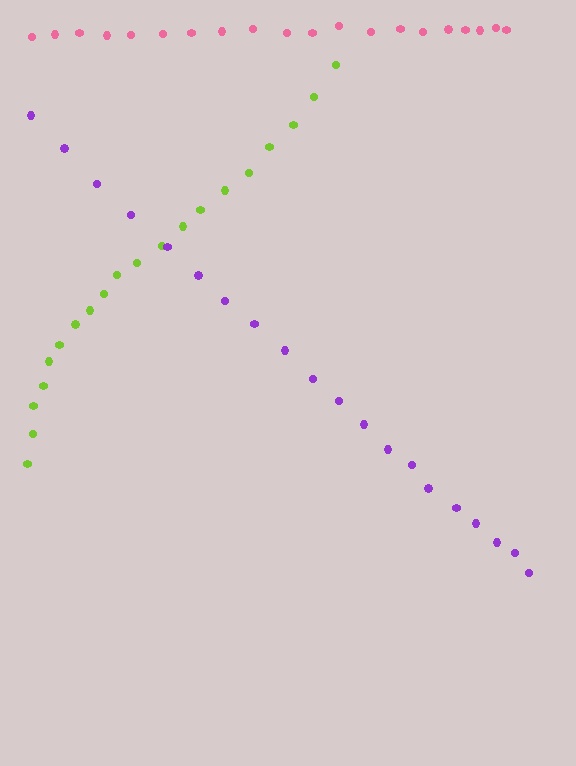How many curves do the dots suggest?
There are 3 distinct paths.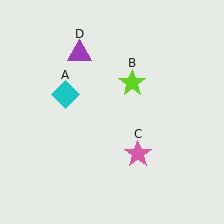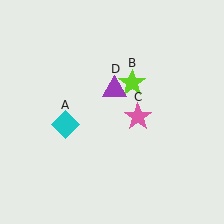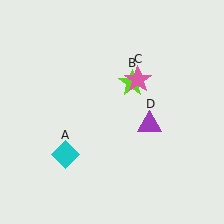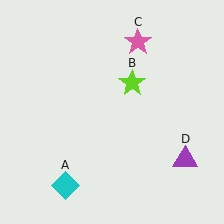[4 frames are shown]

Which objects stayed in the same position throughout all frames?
Lime star (object B) remained stationary.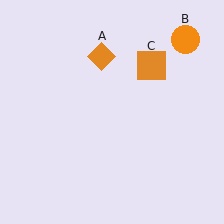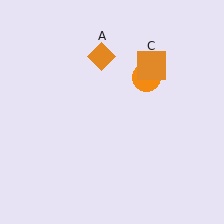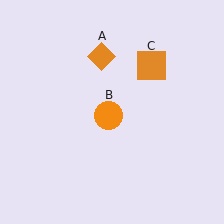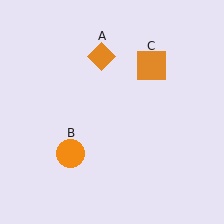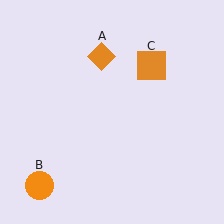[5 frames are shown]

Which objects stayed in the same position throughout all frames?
Orange diamond (object A) and orange square (object C) remained stationary.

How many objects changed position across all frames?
1 object changed position: orange circle (object B).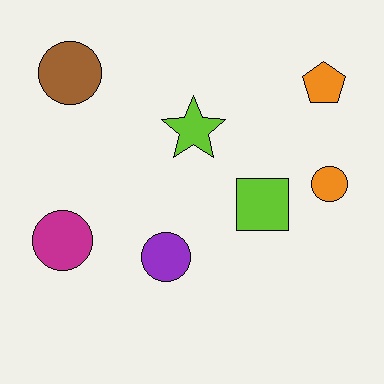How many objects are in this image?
There are 7 objects.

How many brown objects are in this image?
There is 1 brown object.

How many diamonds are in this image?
There are no diamonds.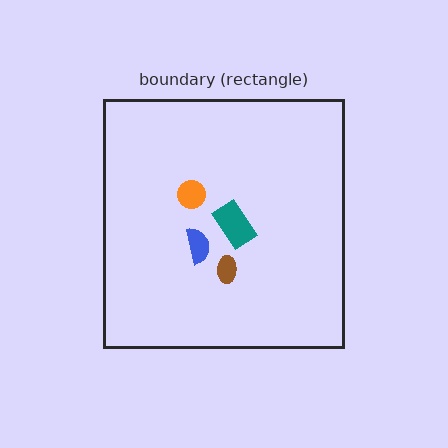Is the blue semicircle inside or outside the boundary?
Inside.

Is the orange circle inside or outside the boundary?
Inside.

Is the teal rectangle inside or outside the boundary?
Inside.